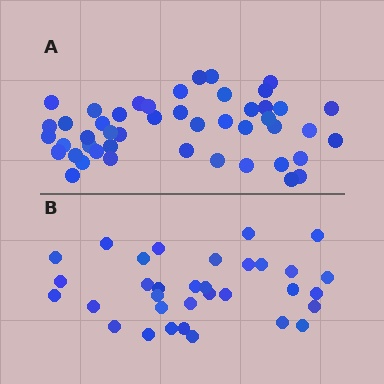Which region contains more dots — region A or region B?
Region A (the top region) has more dots.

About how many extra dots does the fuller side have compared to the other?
Region A has approximately 15 more dots than region B.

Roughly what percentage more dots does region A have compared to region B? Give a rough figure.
About 40% more.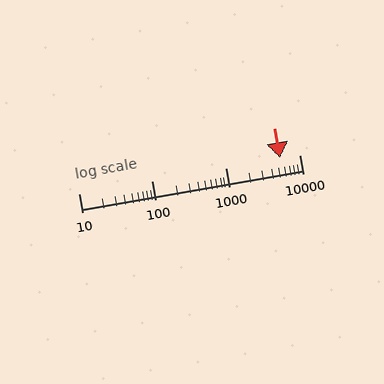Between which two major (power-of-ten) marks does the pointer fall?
The pointer is between 1000 and 10000.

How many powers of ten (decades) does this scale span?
The scale spans 3 decades, from 10 to 10000.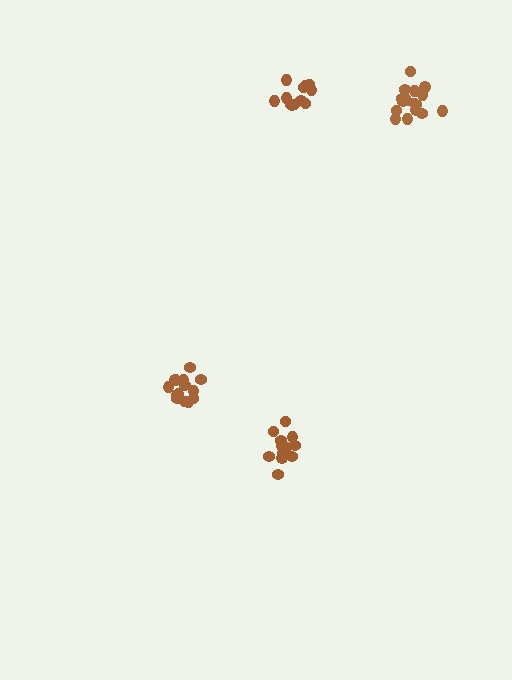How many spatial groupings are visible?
There are 4 spatial groupings.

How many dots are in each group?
Group 1: 14 dots, Group 2: 12 dots, Group 3: 17 dots, Group 4: 12 dots (55 total).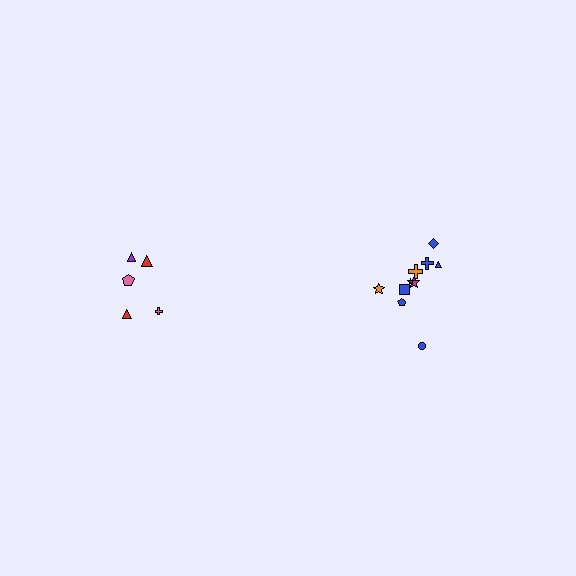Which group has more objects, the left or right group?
The right group.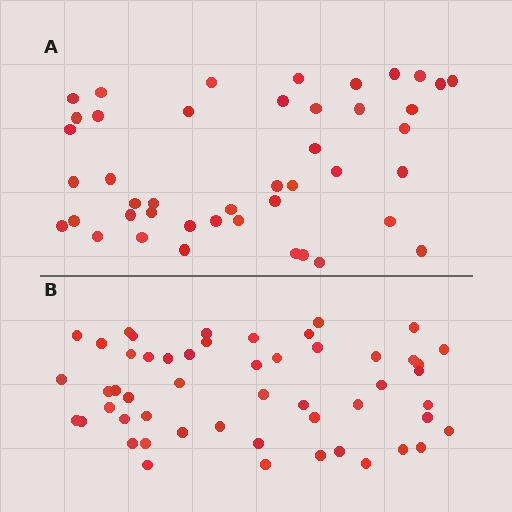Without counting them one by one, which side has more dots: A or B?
Region B (the bottom region) has more dots.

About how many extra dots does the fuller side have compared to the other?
Region B has roughly 8 or so more dots than region A.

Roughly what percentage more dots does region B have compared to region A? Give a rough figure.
About 20% more.